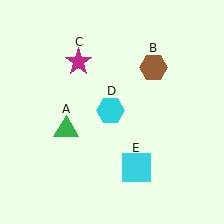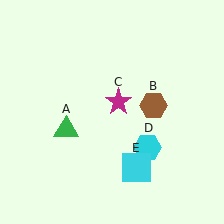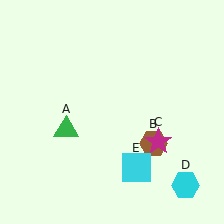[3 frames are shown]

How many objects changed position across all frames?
3 objects changed position: brown hexagon (object B), magenta star (object C), cyan hexagon (object D).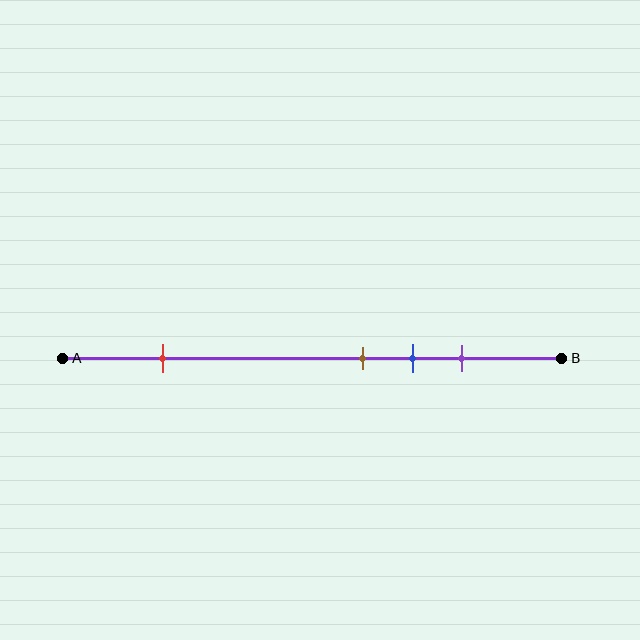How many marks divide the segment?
There are 4 marks dividing the segment.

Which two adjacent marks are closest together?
The brown and blue marks are the closest adjacent pair.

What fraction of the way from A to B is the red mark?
The red mark is approximately 20% (0.2) of the way from A to B.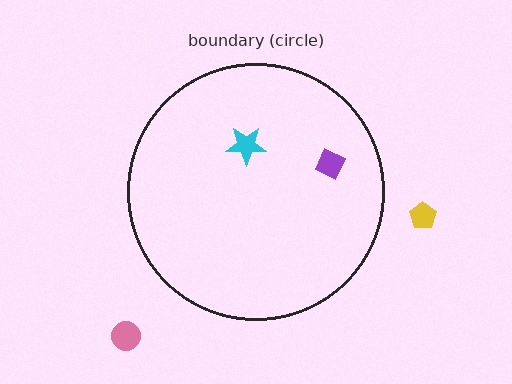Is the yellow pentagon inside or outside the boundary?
Outside.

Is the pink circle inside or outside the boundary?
Outside.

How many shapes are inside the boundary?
2 inside, 2 outside.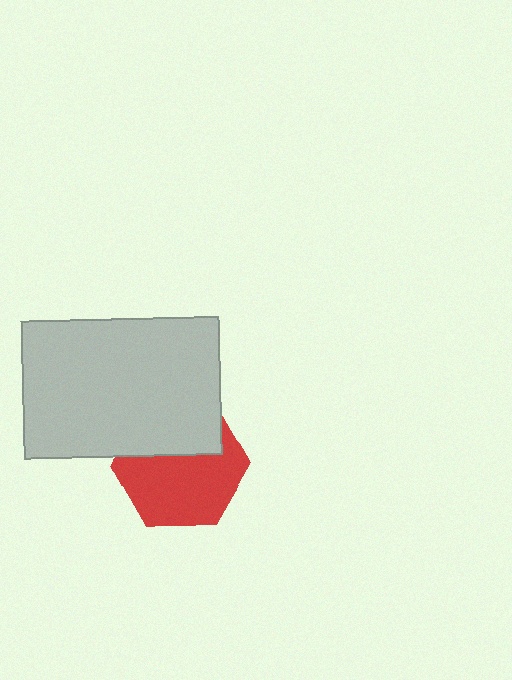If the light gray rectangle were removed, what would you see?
You would see the complete red hexagon.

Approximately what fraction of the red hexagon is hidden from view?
Roughly 37% of the red hexagon is hidden behind the light gray rectangle.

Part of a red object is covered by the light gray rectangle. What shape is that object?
It is a hexagon.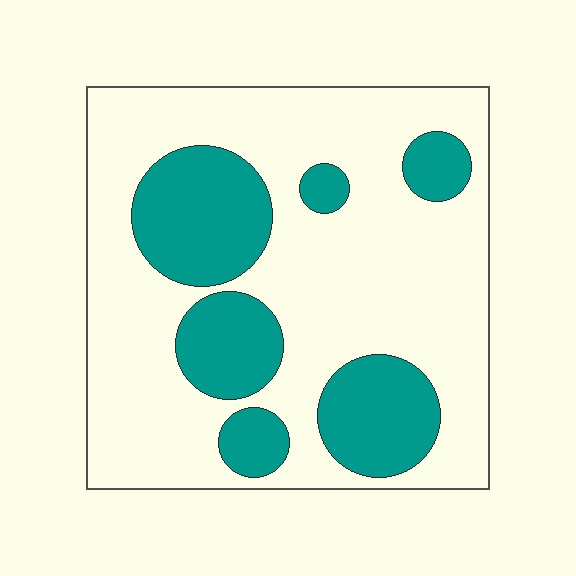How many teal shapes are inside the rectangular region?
6.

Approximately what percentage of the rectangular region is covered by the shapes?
Approximately 30%.